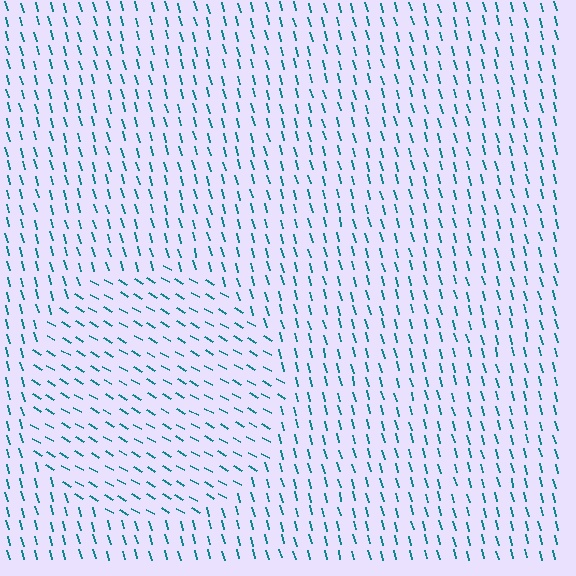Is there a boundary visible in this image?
Yes, there is a texture boundary formed by a change in line orientation.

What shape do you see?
I see a circle.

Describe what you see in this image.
The image is filled with small teal line segments. A circle region in the image has lines oriented differently from the surrounding lines, creating a visible texture boundary.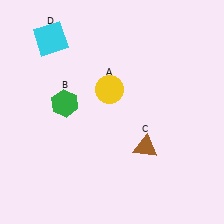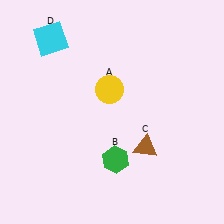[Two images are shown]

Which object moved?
The green hexagon (B) moved down.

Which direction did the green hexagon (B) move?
The green hexagon (B) moved down.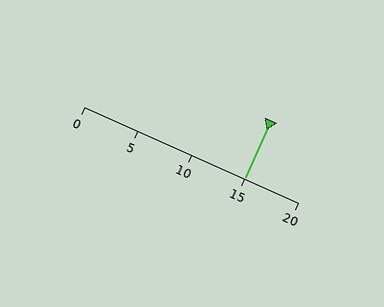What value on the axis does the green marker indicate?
The marker indicates approximately 15.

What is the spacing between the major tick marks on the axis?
The major ticks are spaced 5 apart.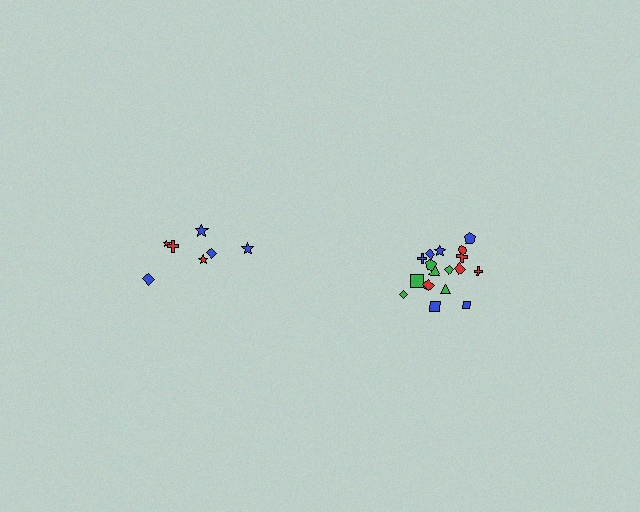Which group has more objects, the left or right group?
The right group.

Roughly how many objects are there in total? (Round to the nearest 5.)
Roughly 25 objects in total.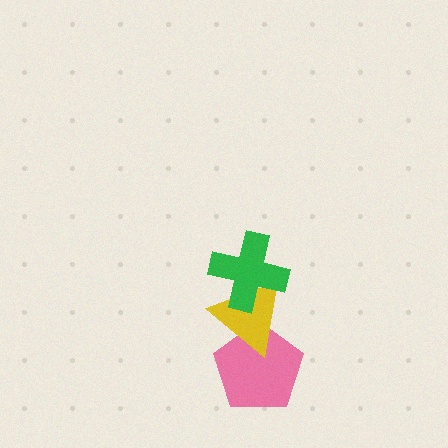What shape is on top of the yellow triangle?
The green cross is on top of the yellow triangle.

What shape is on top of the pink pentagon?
The yellow triangle is on top of the pink pentagon.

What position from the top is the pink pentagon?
The pink pentagon is 3rd from the top.